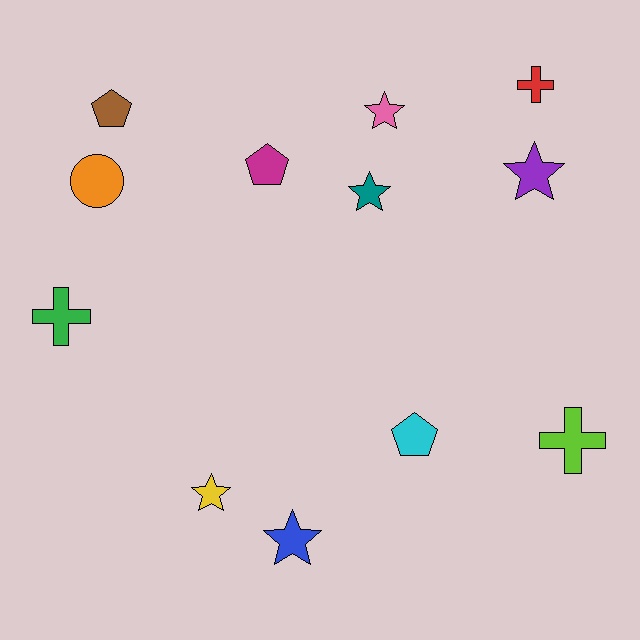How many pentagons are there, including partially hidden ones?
There are 3 pentagons.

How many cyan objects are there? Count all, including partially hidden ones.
There is 1 cyan object.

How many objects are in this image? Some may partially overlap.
There are 12 objects.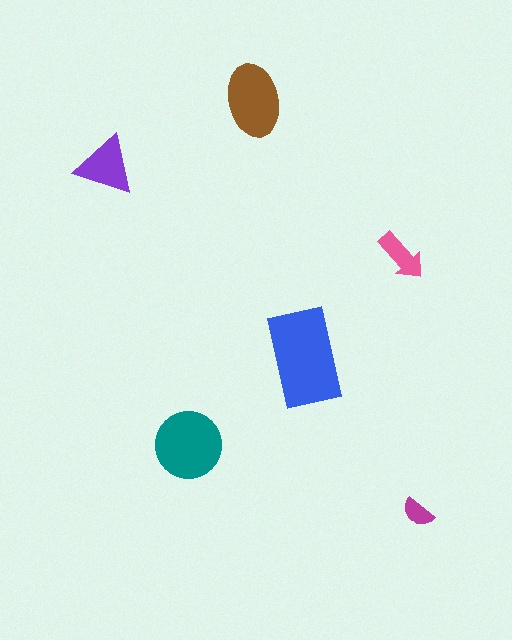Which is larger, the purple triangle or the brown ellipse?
The brown ellipse.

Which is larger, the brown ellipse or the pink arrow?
The brown ellipse.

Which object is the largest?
The blue rectangle.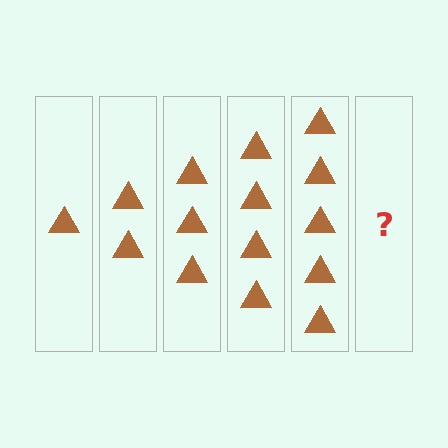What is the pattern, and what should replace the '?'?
The pattern is that each step adds one more triangle. The '?' should be 6 triangles.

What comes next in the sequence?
The next element should be 6 triangles.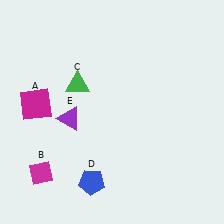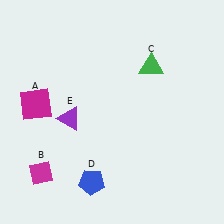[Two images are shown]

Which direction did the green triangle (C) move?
The green triangle (C) moved right.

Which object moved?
The green triangle (C) moved right.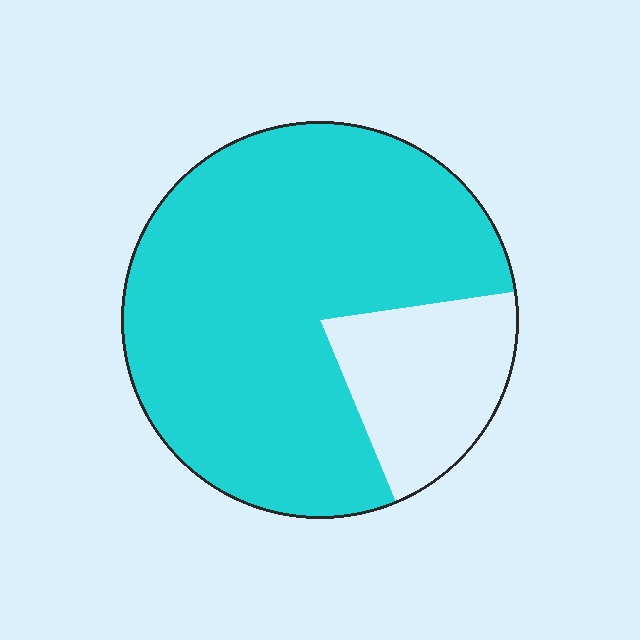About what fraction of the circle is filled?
About four fifths (4/5).